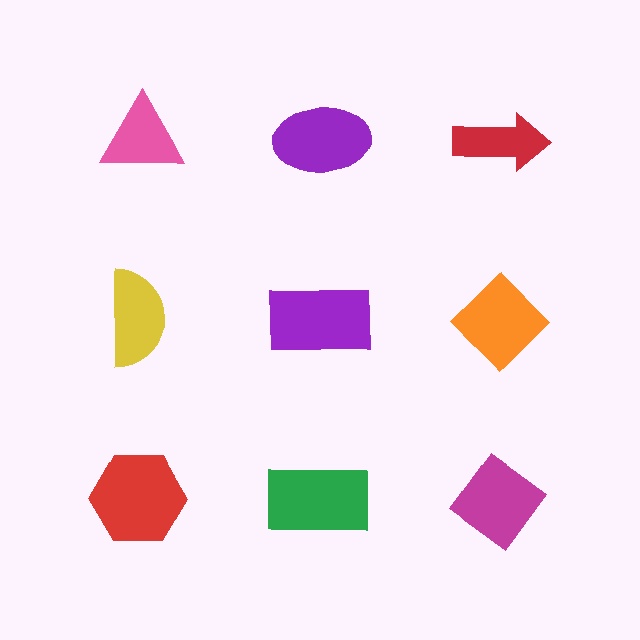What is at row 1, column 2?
A purple ellipse.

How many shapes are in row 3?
3 shapes.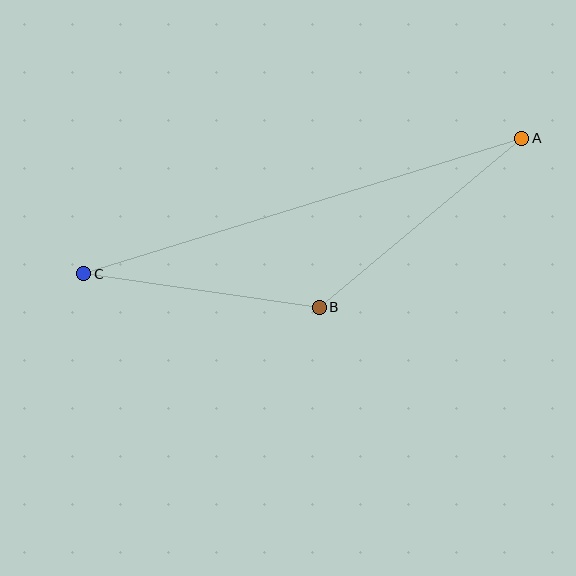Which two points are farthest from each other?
Points A and C are farthest from each other.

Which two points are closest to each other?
Points B and C are closest to each other.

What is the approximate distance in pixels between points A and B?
The distance between A and B is approximately 264 pixels.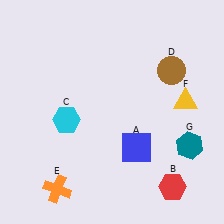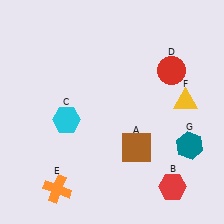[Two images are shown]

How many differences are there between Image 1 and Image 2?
There are 2 differences between the two images.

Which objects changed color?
A changed from blue to brown. D changed from brown to red.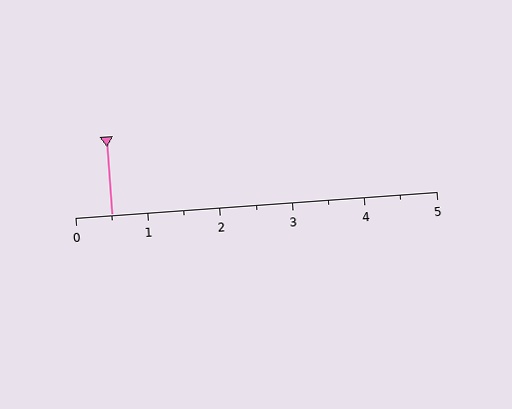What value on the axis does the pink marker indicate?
The marker indicates approximately 0.5.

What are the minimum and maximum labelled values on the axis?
The axis runs from 0 to 5.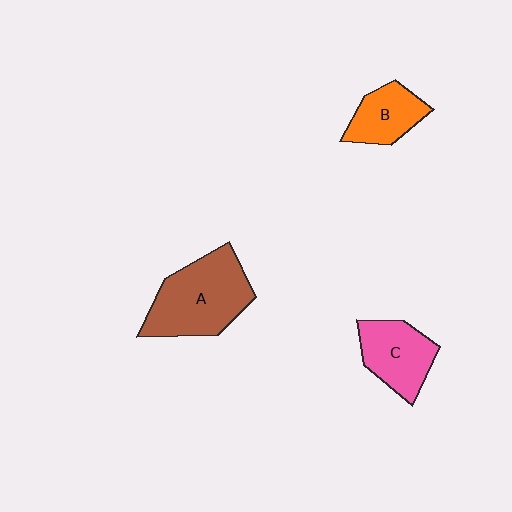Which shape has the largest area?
Shape A (brown).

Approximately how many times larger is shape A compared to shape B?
Approximately 1.9 times.